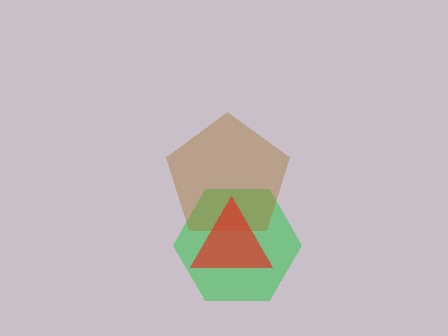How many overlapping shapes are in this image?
There are 3 overlapping shapes in the image.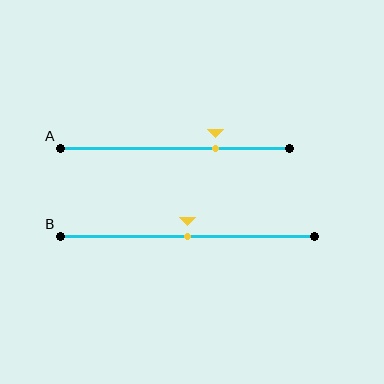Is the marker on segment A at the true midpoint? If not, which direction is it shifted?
No, the marker on segment A is shifted to the right by about 17% of the segment length.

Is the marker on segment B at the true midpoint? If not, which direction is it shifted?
Yes, the marker on segment B is at the true midpoint.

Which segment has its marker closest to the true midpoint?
Segment B has its marker closest to the true midpoint.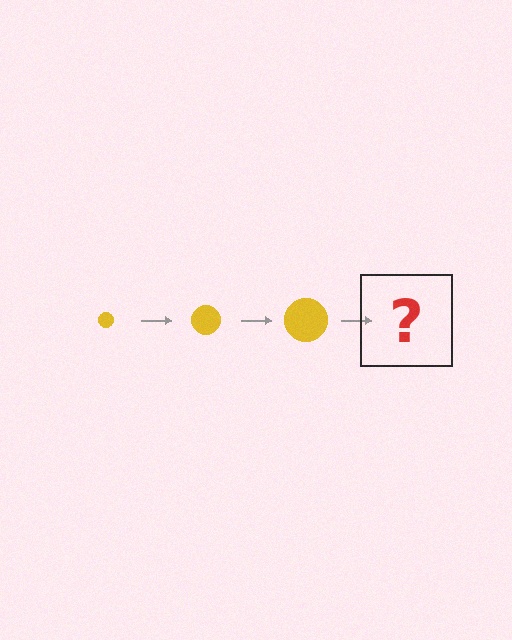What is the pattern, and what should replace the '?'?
The pattern is that the circle gets progressively larger each step. The '?' should be a yellow circle, larger than the previous one.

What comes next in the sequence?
The next element should be a yellow circle, larger than the previous one.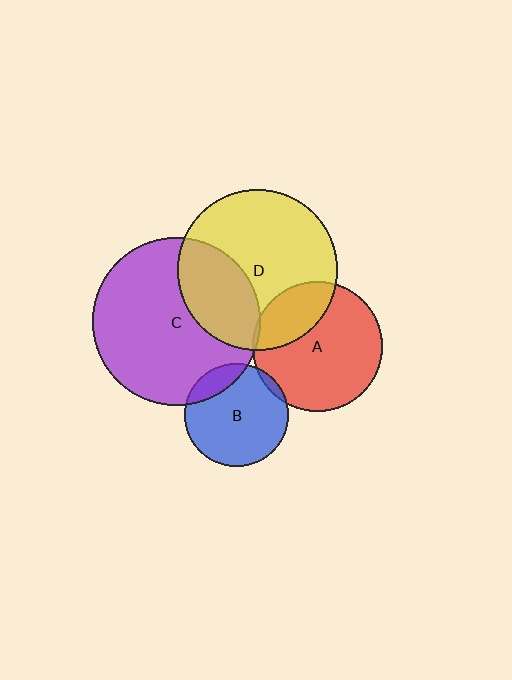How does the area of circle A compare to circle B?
Approximately 1.6 times.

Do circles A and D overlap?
Yes.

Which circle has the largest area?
Circle C (purple).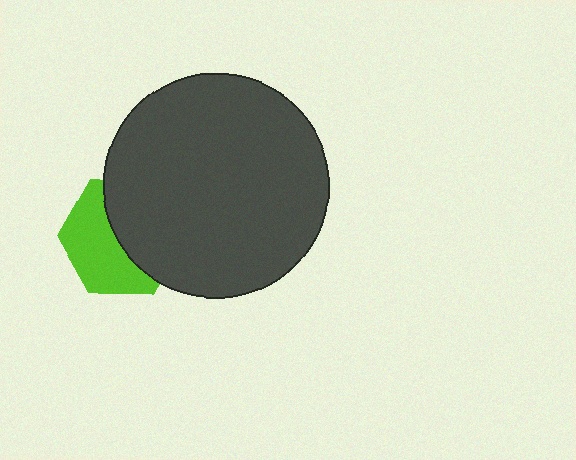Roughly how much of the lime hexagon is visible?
About half of it is visible (roughly 50%).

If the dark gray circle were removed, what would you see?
You would see the complete lime hexagon.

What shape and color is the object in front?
The object in front is a dark gray circle.